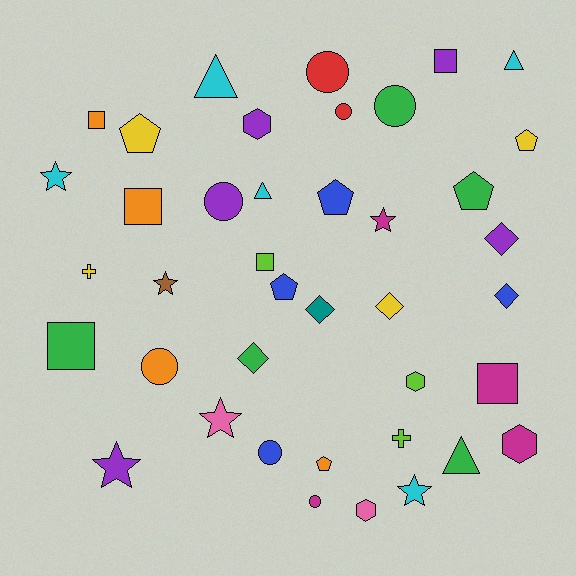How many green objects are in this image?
There are 5 green objects.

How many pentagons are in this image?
There are 6 pentagons.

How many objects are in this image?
There are 40 objects.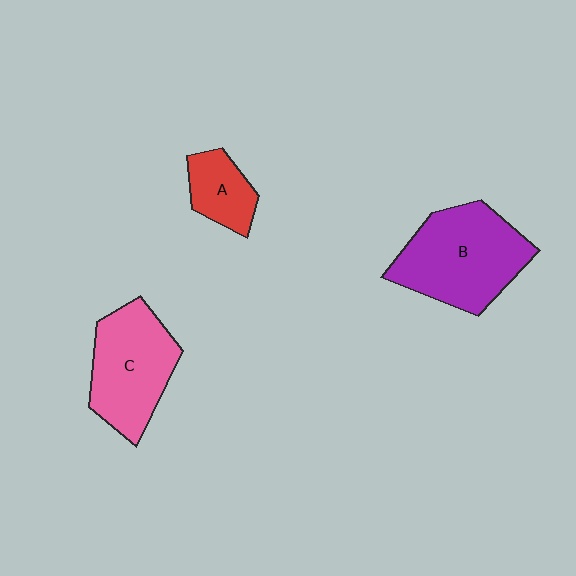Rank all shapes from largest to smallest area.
From largest to smallest: B (purple), C (pink), A (red).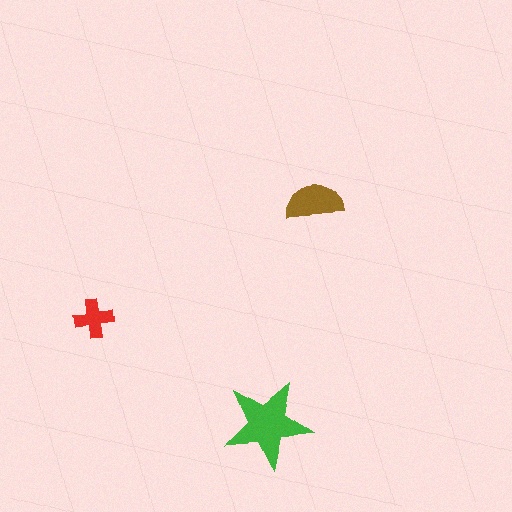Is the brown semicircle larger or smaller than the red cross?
Larger.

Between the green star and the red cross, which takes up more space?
The green star.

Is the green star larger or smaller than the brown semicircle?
Larger.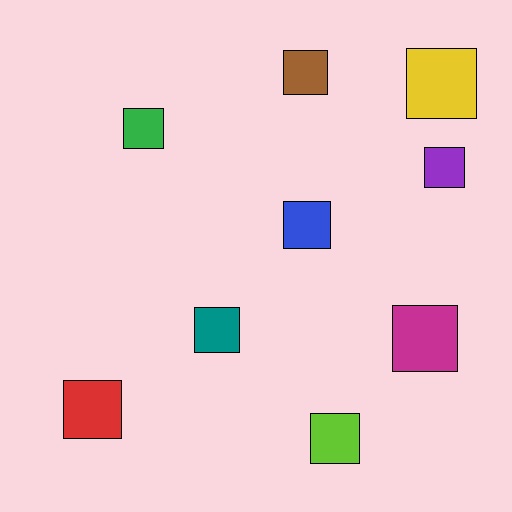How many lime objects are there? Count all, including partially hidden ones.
There is 1 lime object.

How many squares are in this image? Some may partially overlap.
There are 9 squares.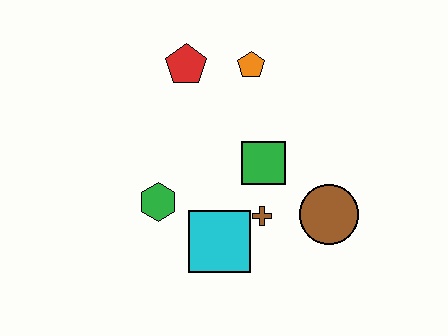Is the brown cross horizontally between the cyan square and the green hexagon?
No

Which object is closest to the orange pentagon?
The red pentagon is closest to the orange pentagon.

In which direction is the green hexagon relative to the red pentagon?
The green hexagon is below the red pentagon.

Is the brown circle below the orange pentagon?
Yes